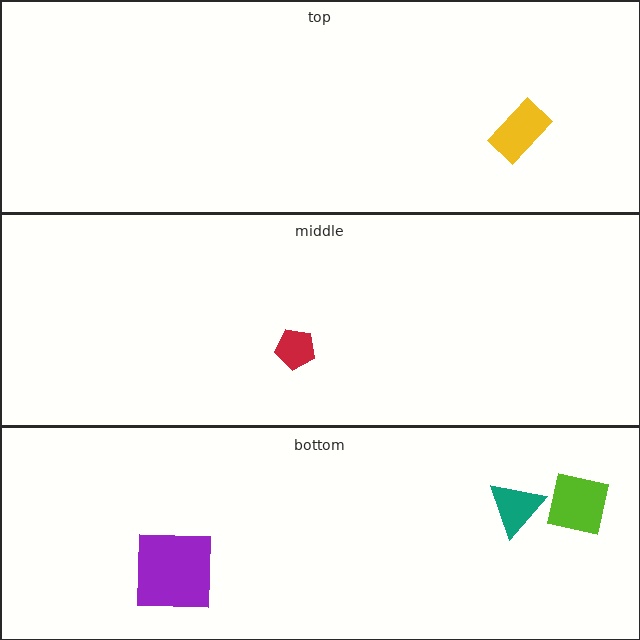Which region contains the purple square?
The bottom region.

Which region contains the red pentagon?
The middle region.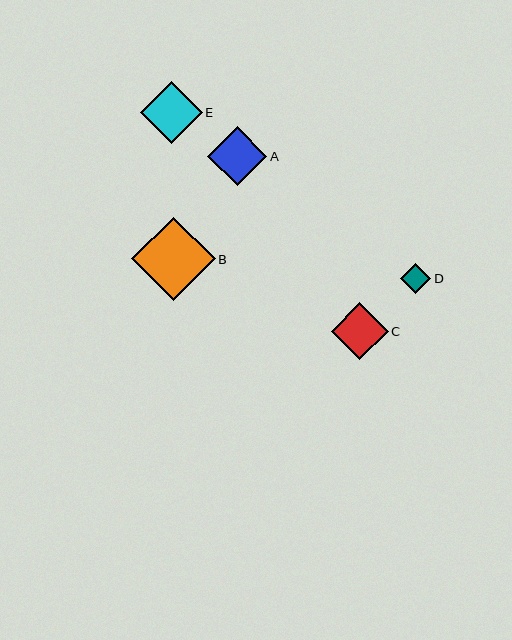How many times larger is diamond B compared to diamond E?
Diamond B is approximately 1.3 times the size of diamond E.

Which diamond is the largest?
Diamond B is the largest with a size of approximately 84 pixels.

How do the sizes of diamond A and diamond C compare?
Diamond A and diamond C are approximately the same size.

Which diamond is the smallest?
Diamond D is the smallest with a size of approximately 30 pixels.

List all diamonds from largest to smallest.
From largest to smallest: B, E, A, C, D.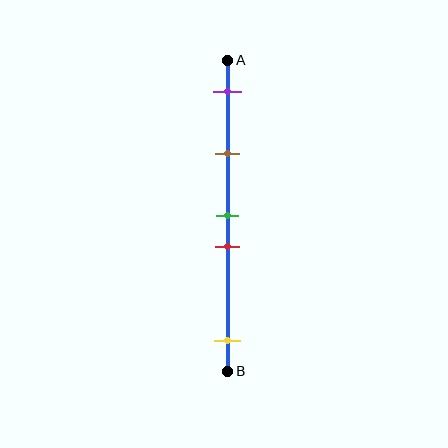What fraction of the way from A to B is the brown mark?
The brown mark is approximately 30% (0.3) of the way from A to B.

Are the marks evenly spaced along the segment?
No, the marks are not evenly spaced.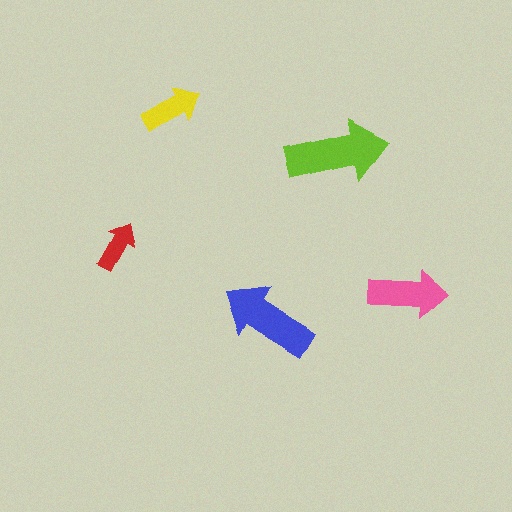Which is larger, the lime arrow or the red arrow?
The lime one.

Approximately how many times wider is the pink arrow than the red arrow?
About 1.5 times wider.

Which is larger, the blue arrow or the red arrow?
The blue one.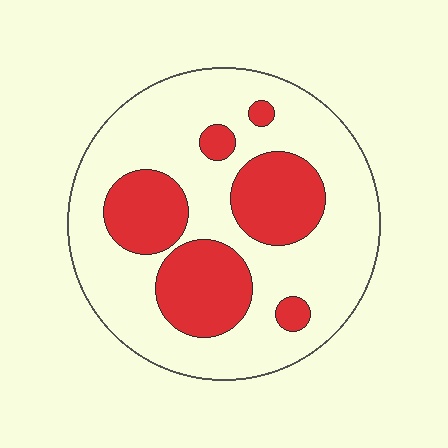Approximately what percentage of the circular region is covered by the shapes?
Approximately 30%.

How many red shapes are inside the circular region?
6.